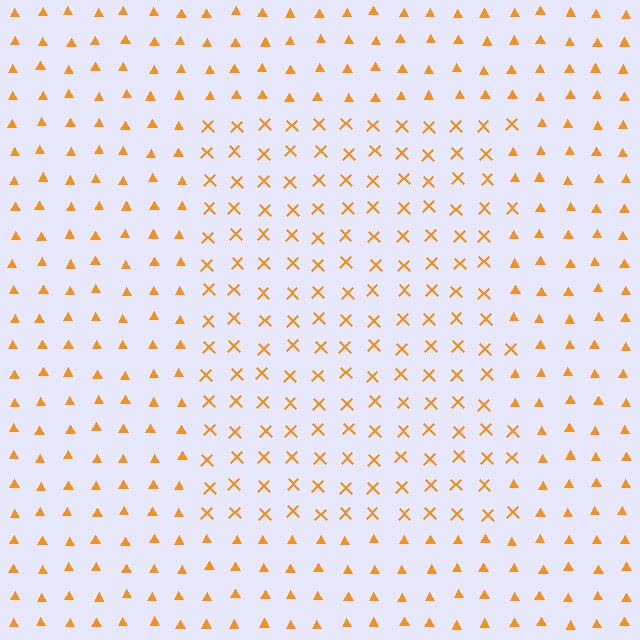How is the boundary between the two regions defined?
The boundary is defined by a change in element shape: X marks inside vs. triangles outside. All elements share the same color and spacing.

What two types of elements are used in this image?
The image uses X marks inside the rectangle region and triangles outside it.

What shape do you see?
I see a rectangle.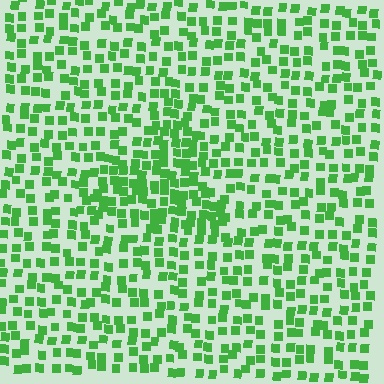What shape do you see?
I see a triangle.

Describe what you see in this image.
The image contains small green elements arranged at two different densities. A triangle-shaped region is visible where the elements are more densely packed than the surrounding area.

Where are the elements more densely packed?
The elements are more densely packed inside the triangle boundary.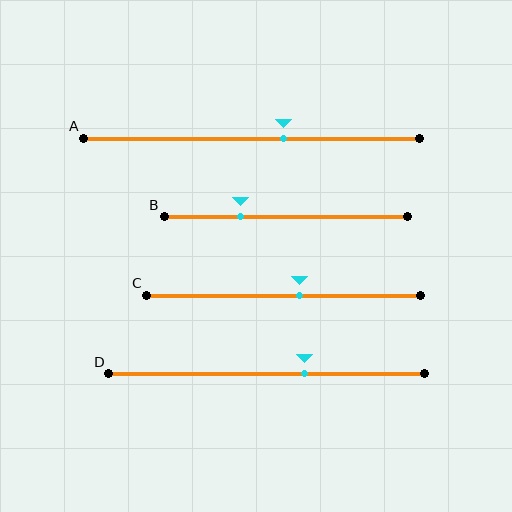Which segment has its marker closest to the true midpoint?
Segment C has its marker closest to the true midpoint.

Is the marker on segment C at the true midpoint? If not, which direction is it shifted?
No, the marker on segment C is shifted to the right by about 6% of the segment length.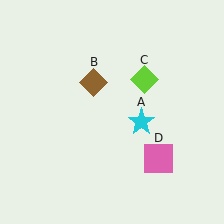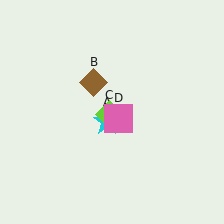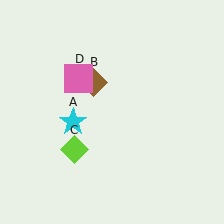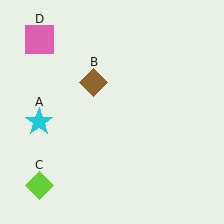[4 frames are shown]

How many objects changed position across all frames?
3 objects changed position: cyan star (object A), lime diamond (object C), pink square (object D).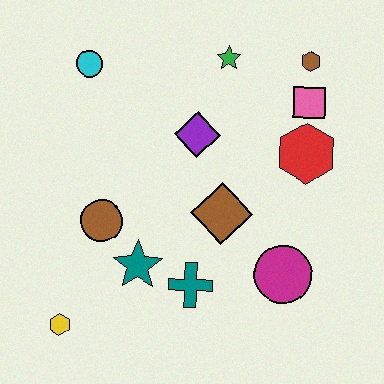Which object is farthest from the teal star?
The brown hexagon is farthest from the teal star.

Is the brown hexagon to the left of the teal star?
No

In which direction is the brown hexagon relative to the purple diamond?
The brown hexagon is to the right of the purple diamond.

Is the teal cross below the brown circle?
Yes